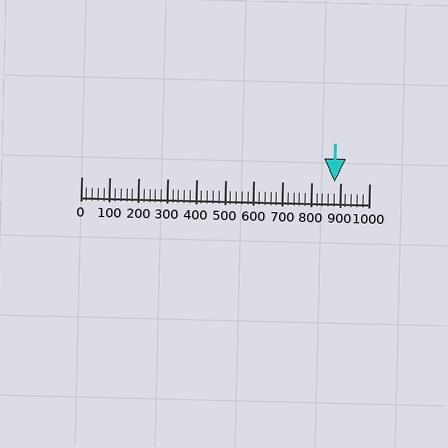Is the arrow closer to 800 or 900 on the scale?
The arrow is closer to 900.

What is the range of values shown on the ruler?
The ruler shows values from 0 to 1000.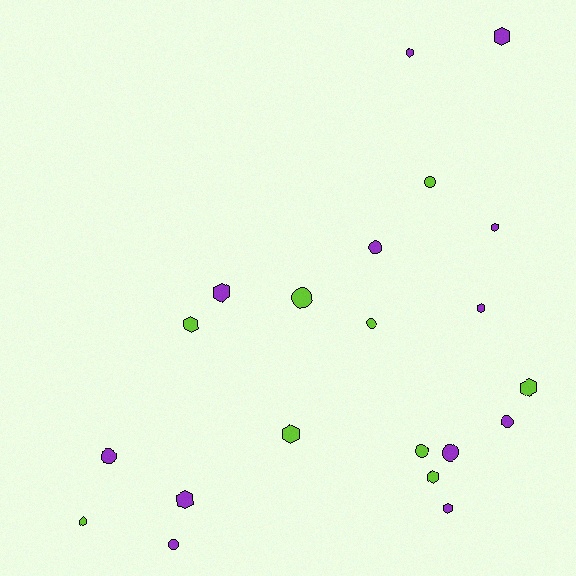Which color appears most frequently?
Purple, with 12 objects.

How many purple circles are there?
There are 5 purple circles.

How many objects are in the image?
There are 21 objects.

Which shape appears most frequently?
Hexagon, with 12 objects.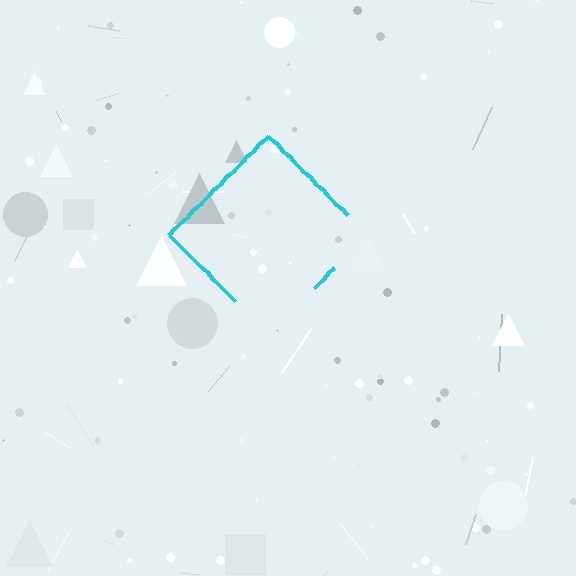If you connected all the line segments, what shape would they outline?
They would outline a diamond.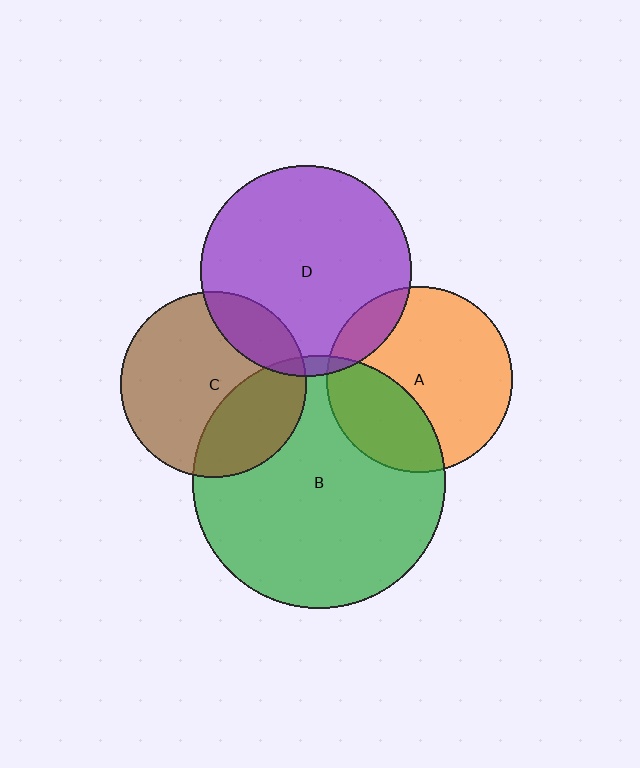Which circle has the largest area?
Circle B (green).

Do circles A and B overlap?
Yes.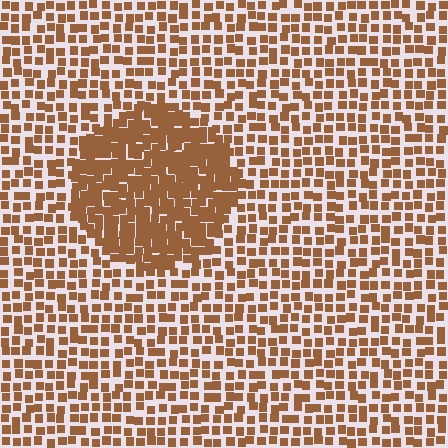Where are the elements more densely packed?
The elements are more densely packed inside the circle boundary.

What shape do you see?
I see a circle.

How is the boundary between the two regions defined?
The boundary is defined by a change in element density (approximately 2.0x ratio). All elements are the same color, size, and shape.